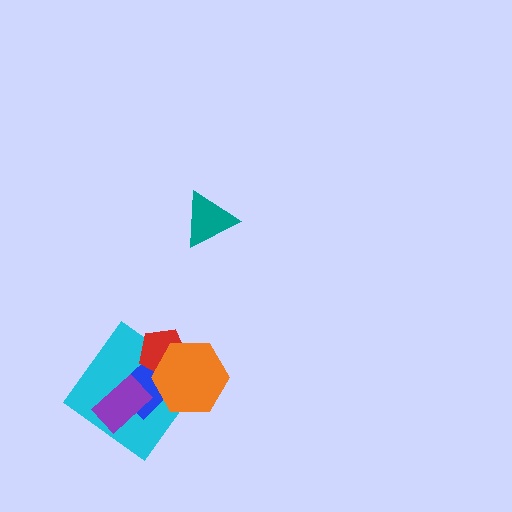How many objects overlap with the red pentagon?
3 objects overlap with the red pentagon.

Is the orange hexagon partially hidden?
No, no other shape covers it.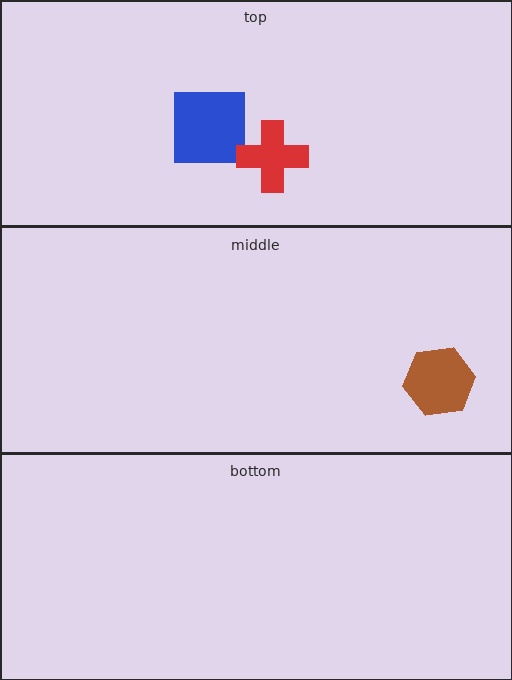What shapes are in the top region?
The blue square, the red cross.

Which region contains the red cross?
The top region.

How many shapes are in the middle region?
1.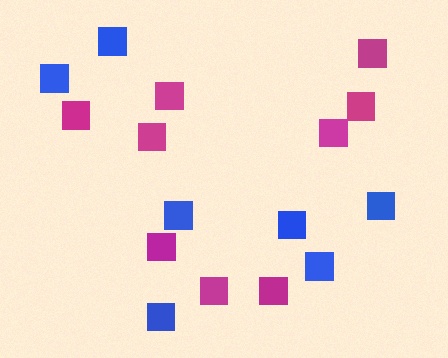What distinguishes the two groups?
There are 2 groups: one group of magenta squares (9) and one group of blue squares (7).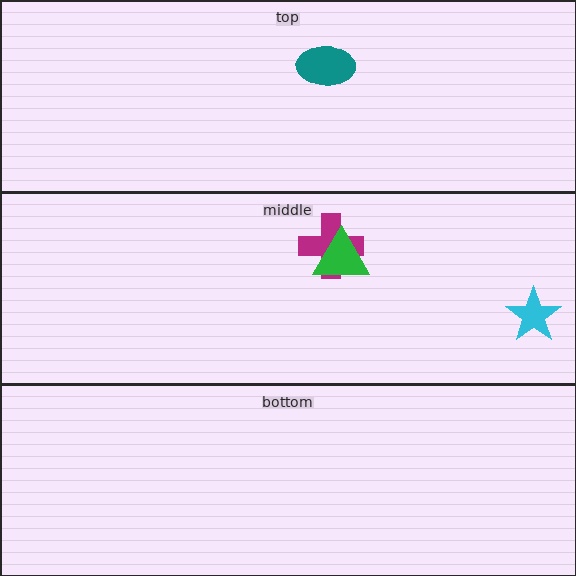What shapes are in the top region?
The teal ellipse.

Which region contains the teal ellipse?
The top region.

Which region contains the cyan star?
The middle region.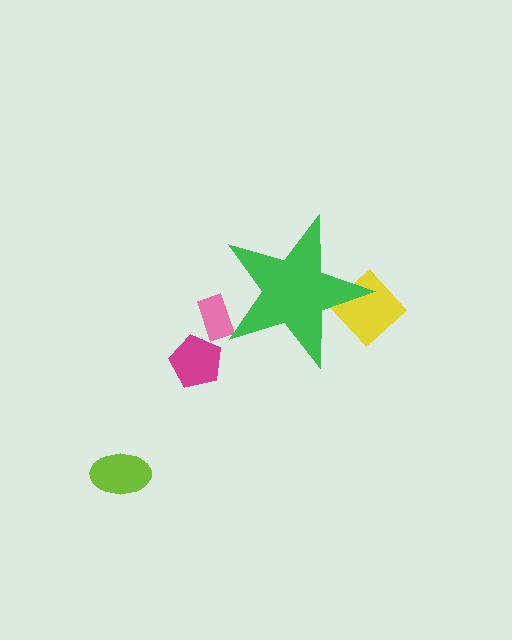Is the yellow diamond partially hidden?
Yes, the yellow diamond is partially hidden behind the green star.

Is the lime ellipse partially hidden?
No, the lime ellipse is fully visible.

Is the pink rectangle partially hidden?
Yes, the pink rectangle is partially hidden behind the green star.